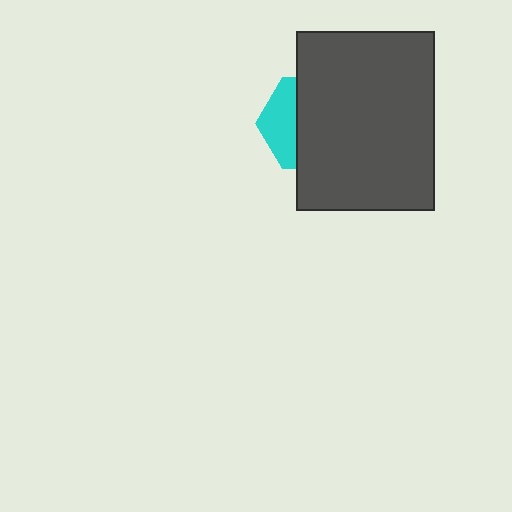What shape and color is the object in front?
The object in front is a dark gray rectangle.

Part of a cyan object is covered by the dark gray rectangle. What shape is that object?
It is a hexagon.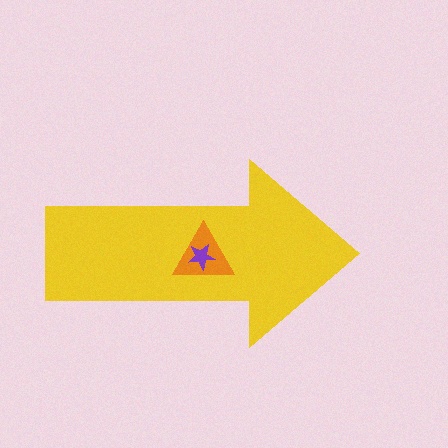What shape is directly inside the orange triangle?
The purple star.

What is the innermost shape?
The purple star.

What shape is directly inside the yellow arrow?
The orange triangle.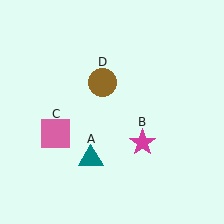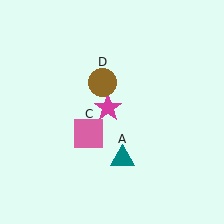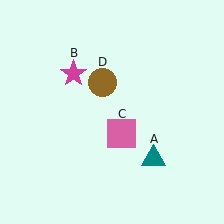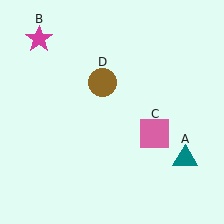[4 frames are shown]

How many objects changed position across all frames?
3 objects changed position: teal triangle (object A), magenta star (object B), pink square (object C).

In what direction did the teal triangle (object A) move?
The teal triangle (object A) moved right.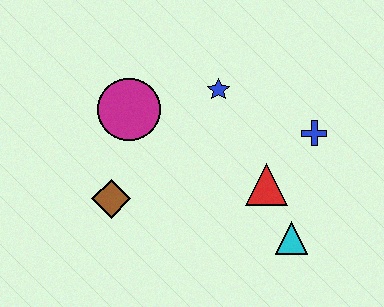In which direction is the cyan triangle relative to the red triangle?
The cyan triangle is below the red triangle.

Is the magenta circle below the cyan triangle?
No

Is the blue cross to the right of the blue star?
Yes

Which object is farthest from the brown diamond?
The blue cross is farthest from the brown diamond.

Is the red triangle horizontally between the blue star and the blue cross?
Yes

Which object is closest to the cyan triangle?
The red triangle is closest to the cyan triangle.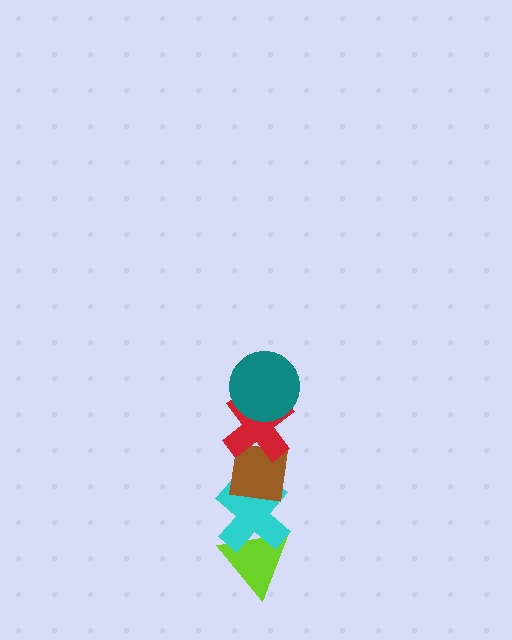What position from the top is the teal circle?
The teal circle is 1st from the top.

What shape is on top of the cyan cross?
The brown square is on top of the cyan cross.